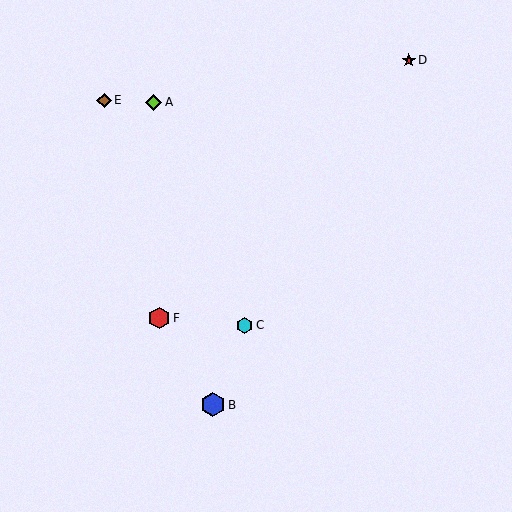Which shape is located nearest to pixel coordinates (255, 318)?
The cyan hexagon (labeled C) at (244, 325) is nearest to that location.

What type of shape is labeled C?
Shape C is a cyan hexagon.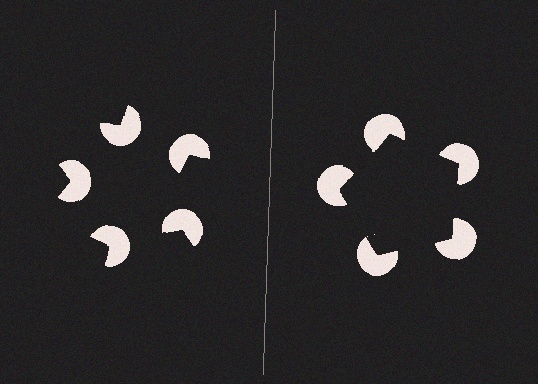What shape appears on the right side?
An illusory pentagon.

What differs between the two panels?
The pac-man discs are positioned identically on both sides; only the wedge orientations differ. On the right they align to a pentagon; on the left they are misaligned.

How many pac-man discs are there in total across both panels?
10 — 5 on each side.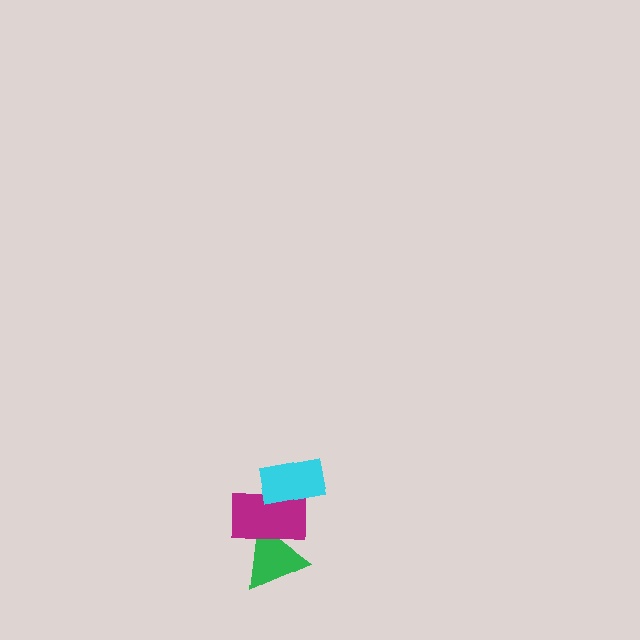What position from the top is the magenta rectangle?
The magenta rectangle is 2nd from the top.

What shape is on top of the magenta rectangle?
The cyan rectangle is on top of the magenta rectangle.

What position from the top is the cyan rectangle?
The cyan rectangle is 1st from the top.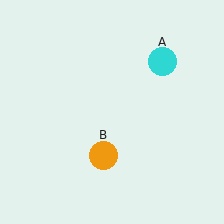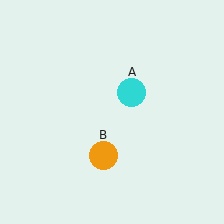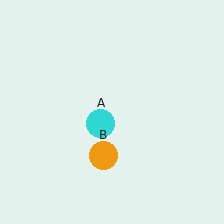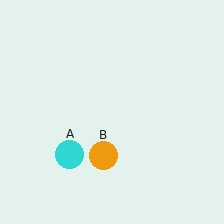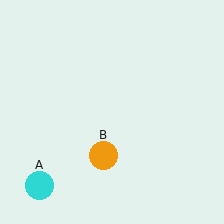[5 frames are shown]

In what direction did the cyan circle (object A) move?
The cyan circle (object A) moved down and to the left.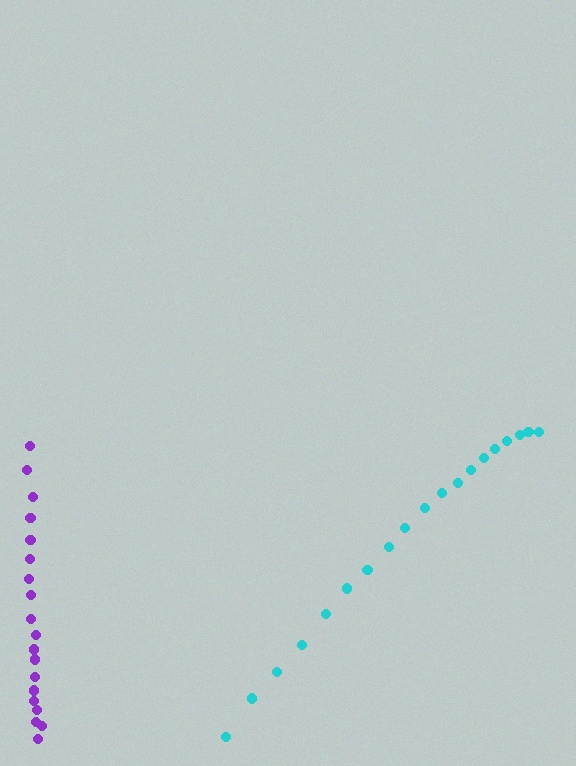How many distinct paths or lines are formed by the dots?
There are 2 distinct paths.